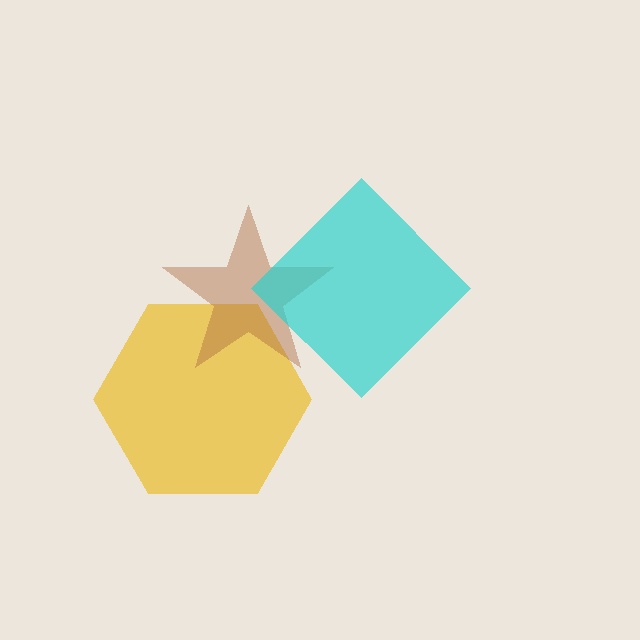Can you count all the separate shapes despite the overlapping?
Yes, there are 3 separate shapes.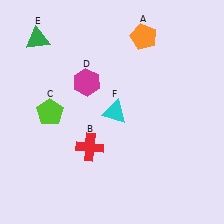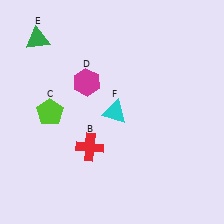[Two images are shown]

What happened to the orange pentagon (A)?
The orange pentagon (A) was removed in Image 2. It was in the top-right area of Image 1.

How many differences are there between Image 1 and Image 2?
There is 1 difference between the two images.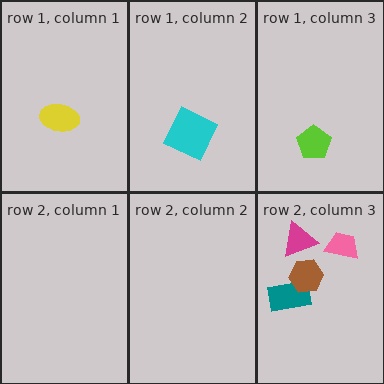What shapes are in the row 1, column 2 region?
The cyan square.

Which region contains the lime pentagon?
The row 1, column 3 region.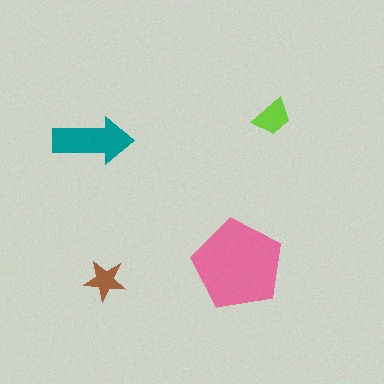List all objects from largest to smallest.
The pink pentagon, the teal arrow, the lime trapezoid, the brown star.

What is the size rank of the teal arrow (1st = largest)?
2nd.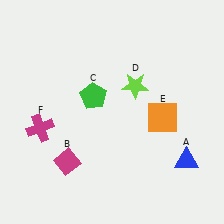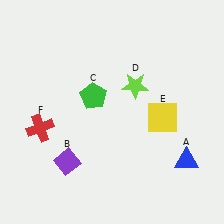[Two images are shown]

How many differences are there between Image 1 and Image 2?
There are 3 differences between the two images.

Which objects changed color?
B changed from magenta to purple. E changed from orange to yellow. F changed from magenta to red.